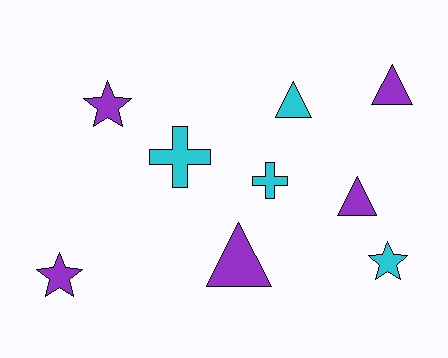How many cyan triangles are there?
There is 1 cyan triangle.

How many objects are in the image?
There are 9 objects.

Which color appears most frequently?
Purple, with 5 objects.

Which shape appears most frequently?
Triangle, with 4 objects.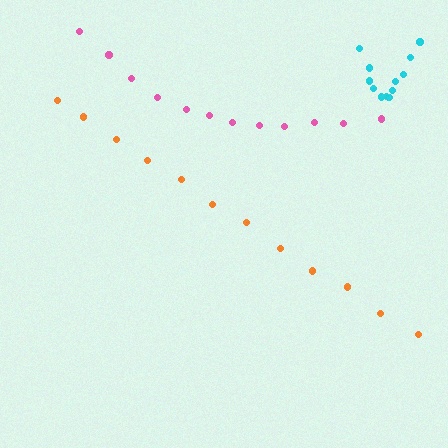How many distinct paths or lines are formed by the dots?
There are 3 distinct paths.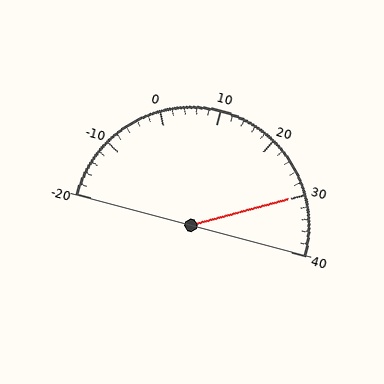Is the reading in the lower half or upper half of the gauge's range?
The reading is in the upper half of the range (-20 to 40).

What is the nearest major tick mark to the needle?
The nearest major tick mark is 30.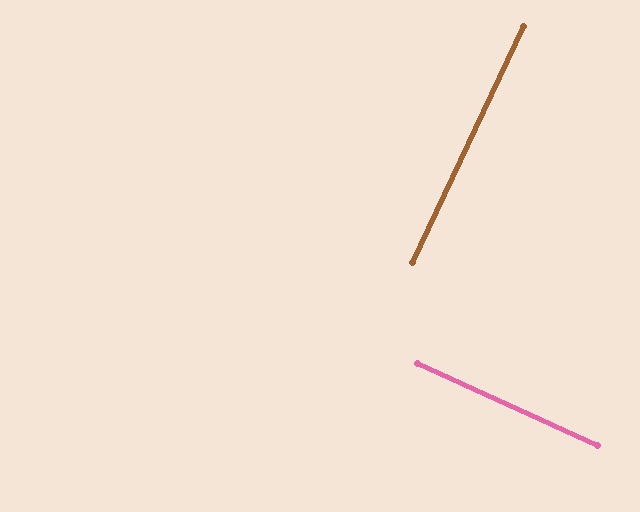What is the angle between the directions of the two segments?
Approximately 89 degrees.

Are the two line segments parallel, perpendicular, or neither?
Perpendicular — they meet at approximately 89°.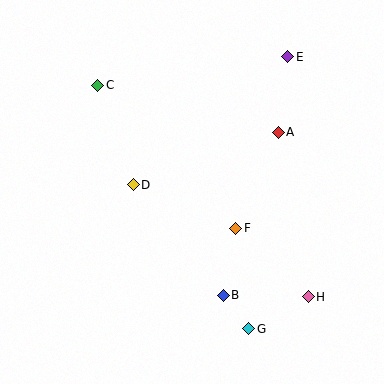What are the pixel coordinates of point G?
Point G is at (249, 329).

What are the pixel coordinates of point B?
Point B is at (223, 295).